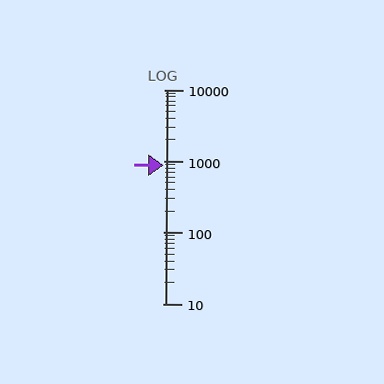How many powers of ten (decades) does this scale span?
The scale spans 3 decades, from 10 to 10000.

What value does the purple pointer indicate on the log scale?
The pointer indicates approximately 870.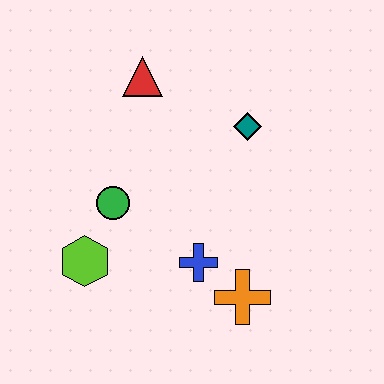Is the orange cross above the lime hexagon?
No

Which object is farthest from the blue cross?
The red triangle is farthest from the blue cross.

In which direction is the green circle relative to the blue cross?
The green circle is to the left of the blue cross.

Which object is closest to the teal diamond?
The red triangle is closest to the teal diamond.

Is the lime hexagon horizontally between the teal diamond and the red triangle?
No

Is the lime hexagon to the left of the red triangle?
Yes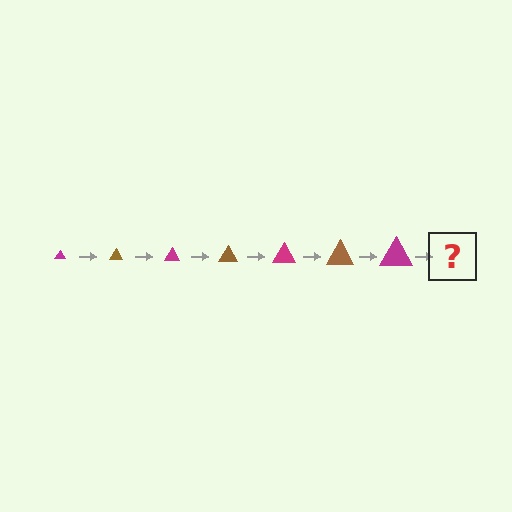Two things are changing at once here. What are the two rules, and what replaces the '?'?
The two rules are that the triangle grows larger each step and the color cycles through magenta and brown. The '?' should be a brown triangle, larger than the previous one.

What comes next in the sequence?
The next element should be a brown triangle, larger than the previous one.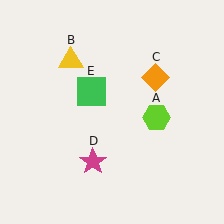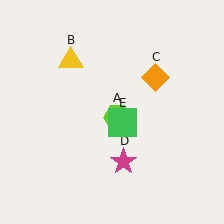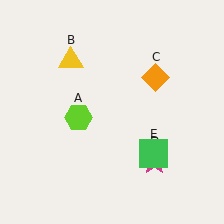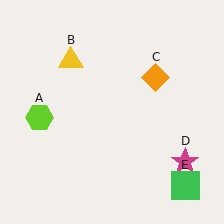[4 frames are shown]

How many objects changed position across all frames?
3 objects changed position: lime hexagon (object A), magenta star (object D), green square (object E).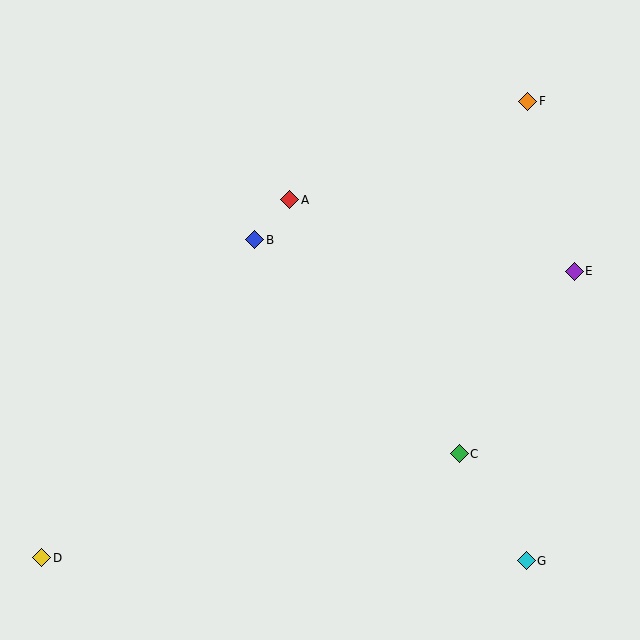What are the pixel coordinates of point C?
Point C is at (459, 454).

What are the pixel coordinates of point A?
Point A is at (290, 200).